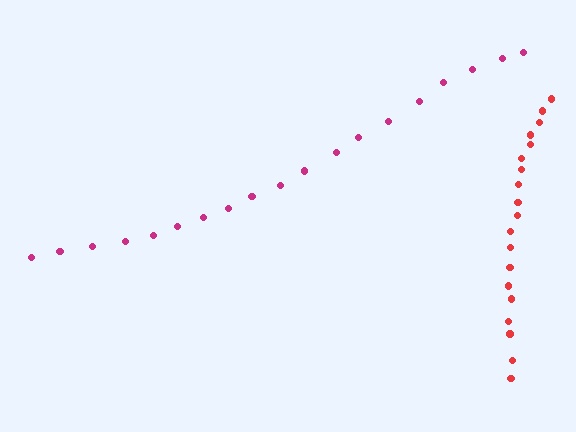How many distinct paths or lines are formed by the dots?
There are 2 distinct paths.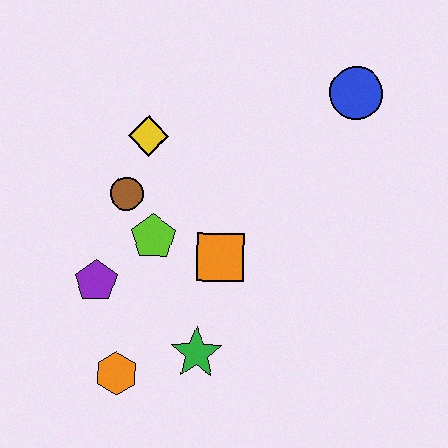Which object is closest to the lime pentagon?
The brown circle is closest to the lime pentagon.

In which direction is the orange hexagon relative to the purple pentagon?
The orange hexagon is below the purple pentagon.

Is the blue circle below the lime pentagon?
No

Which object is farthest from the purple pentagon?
The blue circle is farthest from the purple pentagon.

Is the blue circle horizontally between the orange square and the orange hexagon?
No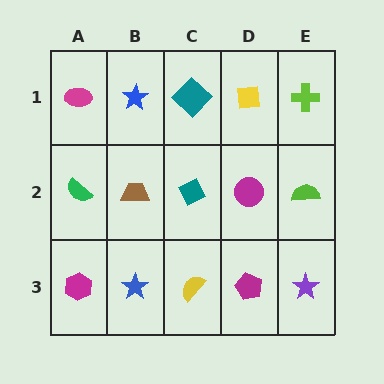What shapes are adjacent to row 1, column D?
A magenta circle (row 2, column D), a teal diamond (row 1, column C), a lime cross (row 1, column E).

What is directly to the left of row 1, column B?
A magenta ellipse.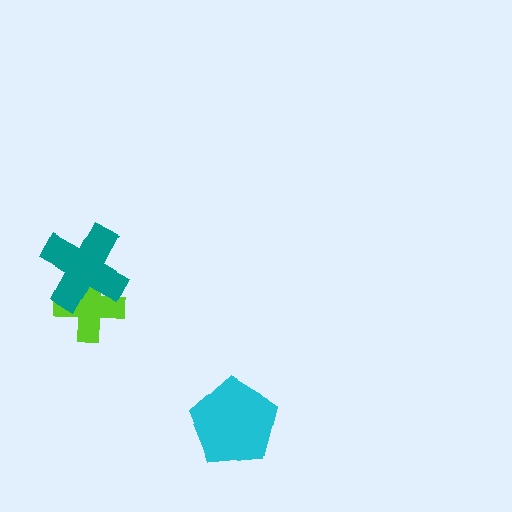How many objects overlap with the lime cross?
1 object overlaps with the lime cross.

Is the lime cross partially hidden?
Yes, it is partially covered by another shape.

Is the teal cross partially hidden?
No, no other shape covers it.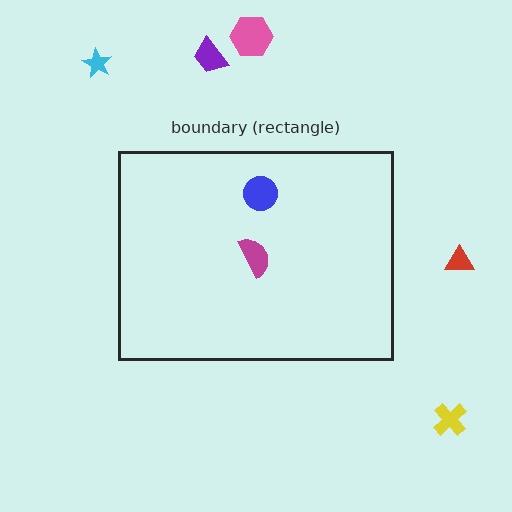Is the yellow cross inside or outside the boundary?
Outside.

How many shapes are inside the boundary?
2 inside, 5 outside.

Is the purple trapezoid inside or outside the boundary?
Outside.